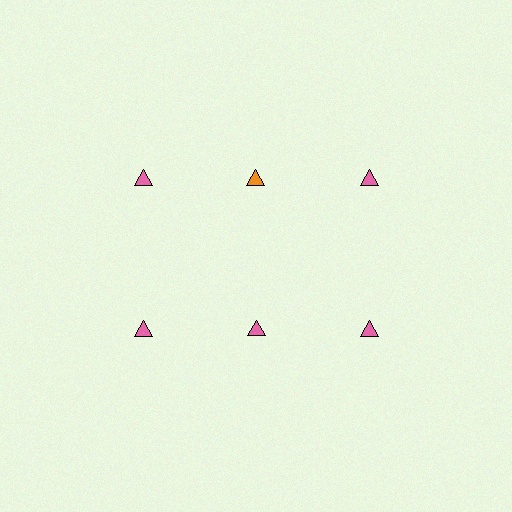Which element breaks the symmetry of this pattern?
The orange triangle in the top row, second from left column breaks the symmetry. All other shapes are pink triangles.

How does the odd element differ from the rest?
It has a different color: orange instead of pink.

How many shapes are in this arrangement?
There are 6 shapes arranged in a grid pattern.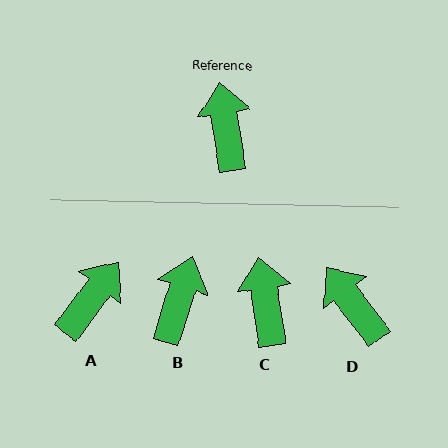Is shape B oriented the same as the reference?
No, it is off by about 26 degrees.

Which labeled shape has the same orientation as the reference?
C.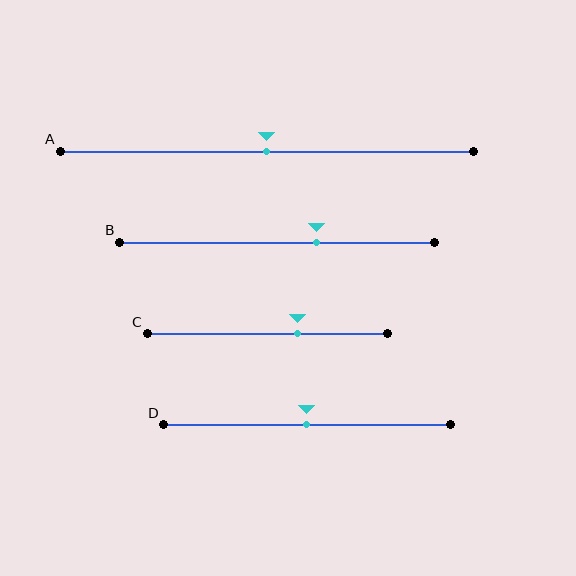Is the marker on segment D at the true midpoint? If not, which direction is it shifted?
Yes, the marker on segment D is at the true midpoint.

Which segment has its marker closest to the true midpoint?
Segment A has its marker closest to the true midpoint.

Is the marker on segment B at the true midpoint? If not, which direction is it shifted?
No, the marker on segment B is shifted to the right by about 13% of the segment length.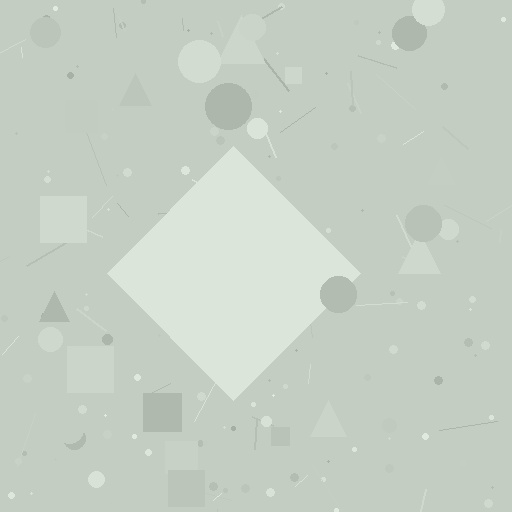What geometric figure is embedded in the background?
A diamond is embedded in the background.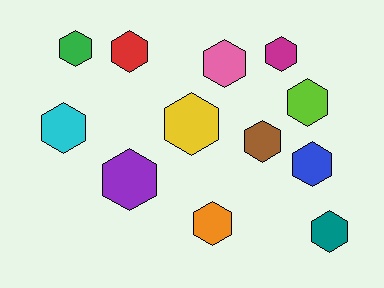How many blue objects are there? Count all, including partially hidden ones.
There is 1 blue object.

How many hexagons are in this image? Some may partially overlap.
There are 12 hexagons.